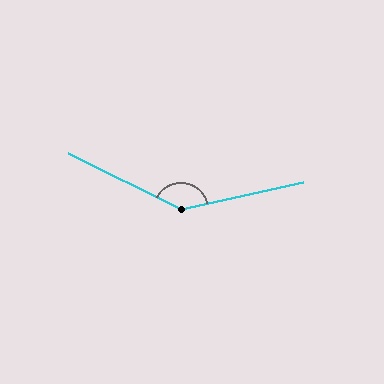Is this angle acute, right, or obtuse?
It is obtuse.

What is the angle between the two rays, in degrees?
Approximately 141 degrees.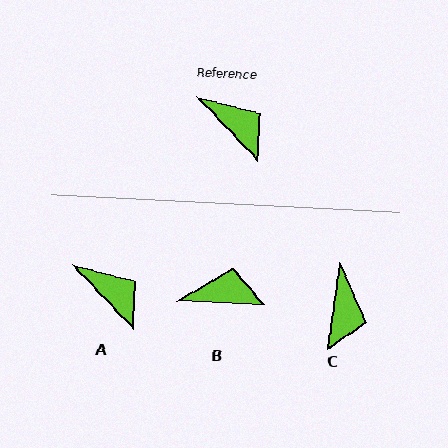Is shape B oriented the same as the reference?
No, it is off by about 45 degrees.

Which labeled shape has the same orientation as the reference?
A.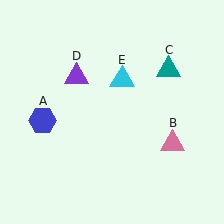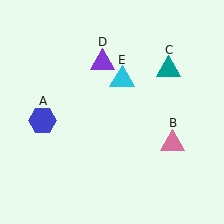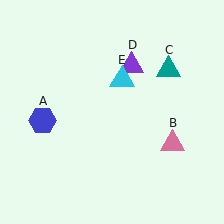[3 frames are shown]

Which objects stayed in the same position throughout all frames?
Blue hexagon (object A) and pink triangle (object B) and teal triangle (object C) and cyan triangle (object E) remained stationary.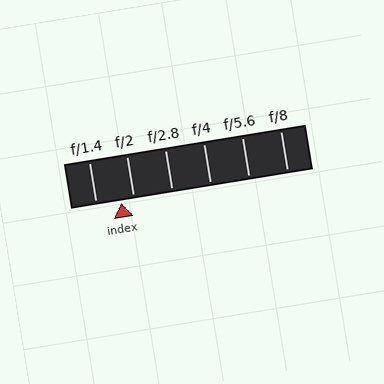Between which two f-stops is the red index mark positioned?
The index mark is between f/1.4 and f/2.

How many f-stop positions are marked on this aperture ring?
There are 6 f-stop positions marked.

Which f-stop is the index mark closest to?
The index mark is closest to f/2.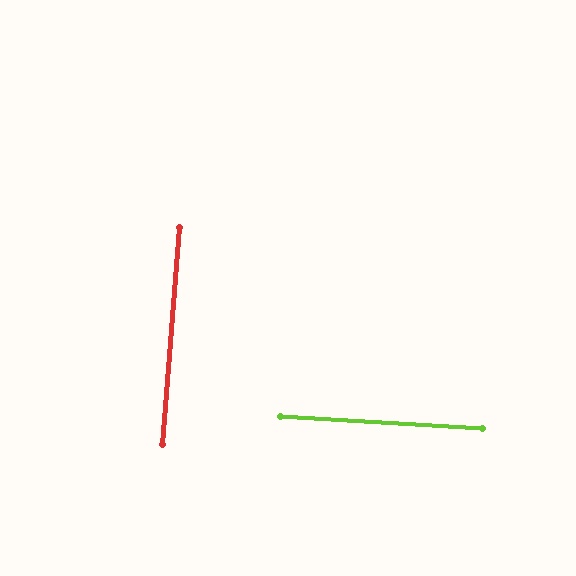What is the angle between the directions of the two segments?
Approximately 89 degrees.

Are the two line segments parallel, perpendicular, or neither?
Perpendicular — they meet at approximately 89°.